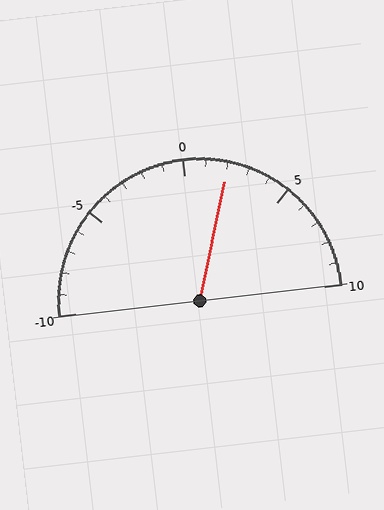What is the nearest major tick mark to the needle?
The nearest major tick mark is 0.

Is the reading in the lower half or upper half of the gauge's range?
The reading is in the upper half of the range (-10 to 10).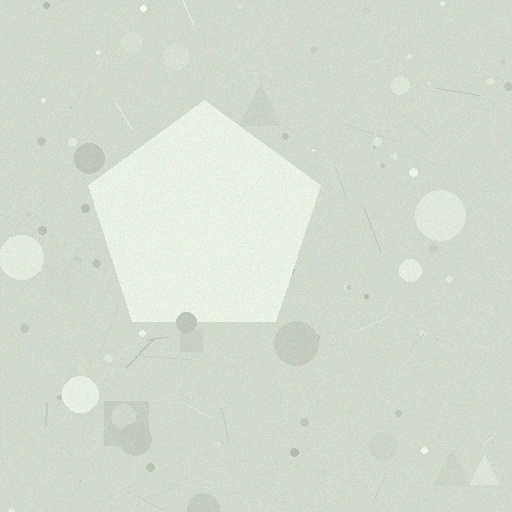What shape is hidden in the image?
A pentagon is hidden in the image.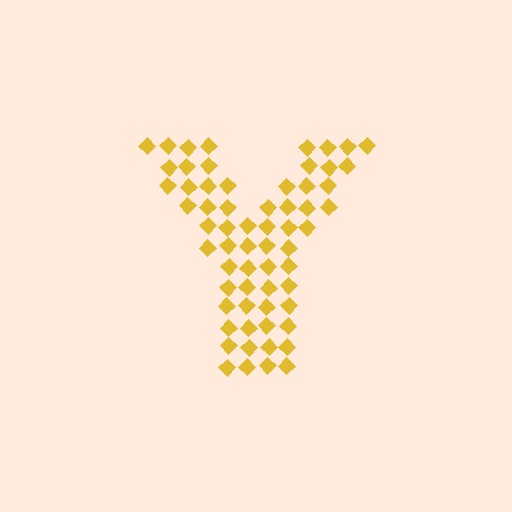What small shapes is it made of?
It is made of small diamonds.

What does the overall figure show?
The overall figure shows the letter Y.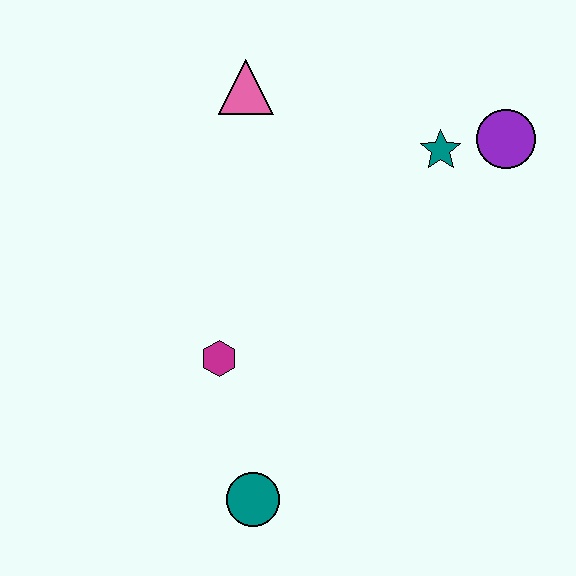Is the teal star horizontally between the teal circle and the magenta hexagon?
No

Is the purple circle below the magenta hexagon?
No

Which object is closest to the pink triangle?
The teal star is closest to the pink triangle.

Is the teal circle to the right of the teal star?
No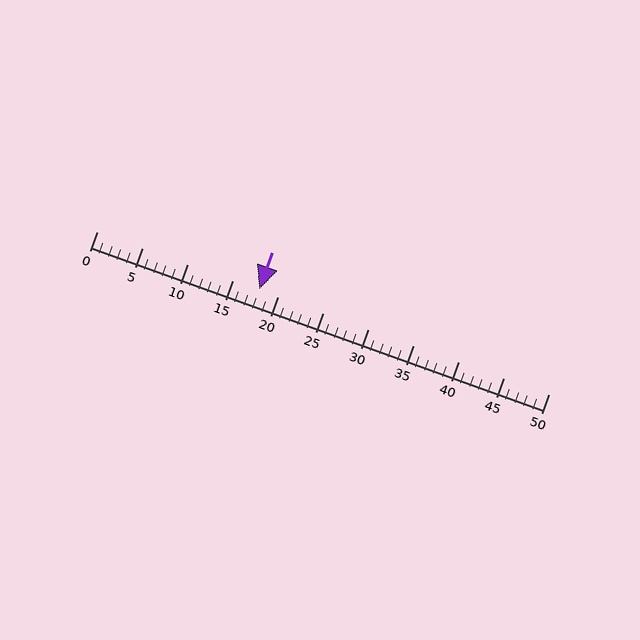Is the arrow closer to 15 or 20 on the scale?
The arrow is closer to 20.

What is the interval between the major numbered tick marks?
The major tick marks are spaced 5 units apart.